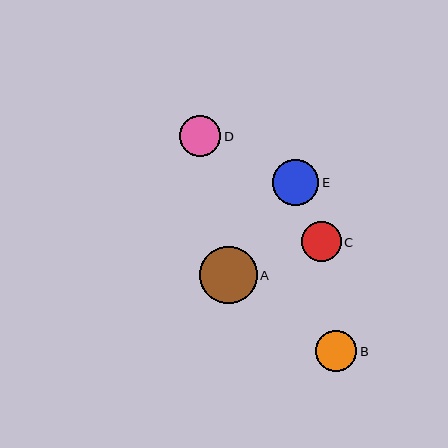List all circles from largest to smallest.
From largest to smallest: A, E, D, B, C.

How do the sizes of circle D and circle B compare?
Circle D and circle B are approximately the same size.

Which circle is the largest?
Circle A is the largest with a size of approximately 57 pixels.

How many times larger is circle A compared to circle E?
Circle A is approximately 1.3 times the size of circle E.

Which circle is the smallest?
Circle C is the smallest with a size of approximately 39 pixels.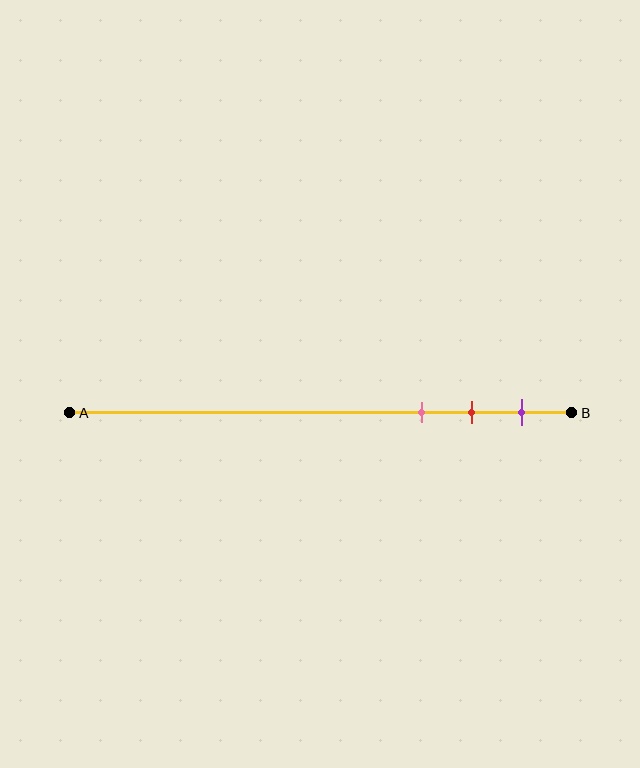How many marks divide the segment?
There are 3 marks dividing the segment.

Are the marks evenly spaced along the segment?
Yes, the marks are approximately evenly spaced.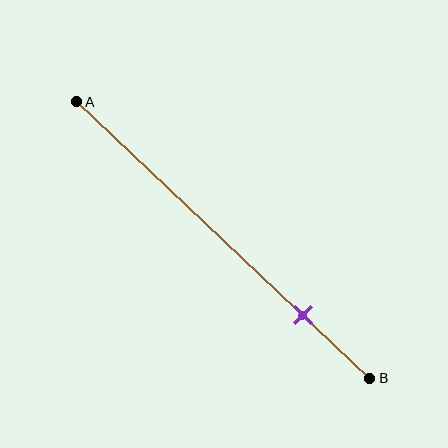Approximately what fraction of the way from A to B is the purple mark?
The purple mark is approximately 75% of the way from A to B.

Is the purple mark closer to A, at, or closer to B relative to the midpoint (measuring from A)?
The purple mark is closer to point B than the midpoint of segment AB.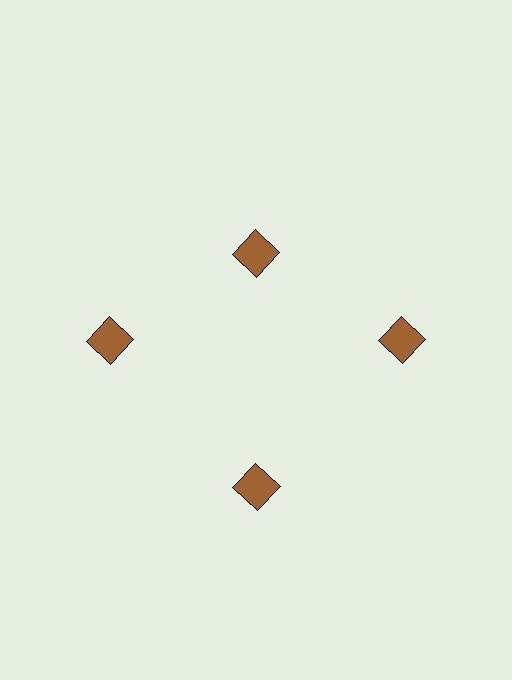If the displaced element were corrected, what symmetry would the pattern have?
It would have 4-fold rotational symmetry — the pattern would map onto itself every 90 degrees.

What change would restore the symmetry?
The symmetry would be restored by moving it outward, back onto the ring so that all 4 diamonds sit at equal angles and equal distance from the center.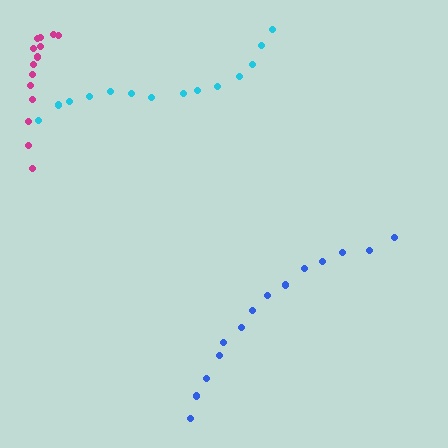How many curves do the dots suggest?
There are 3 distinct paths.